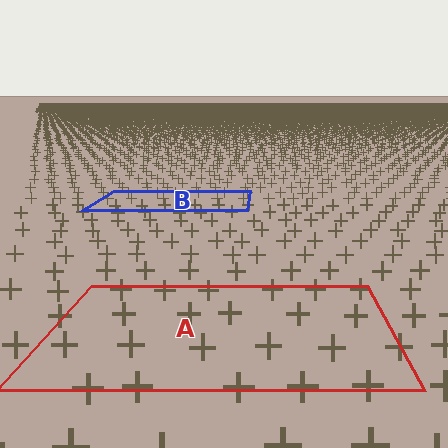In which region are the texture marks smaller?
The texture marks are smaller in region B, because it is farther away.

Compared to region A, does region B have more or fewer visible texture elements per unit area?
Region B has more texture elements per unit area — they are packed more densely because it is farther away.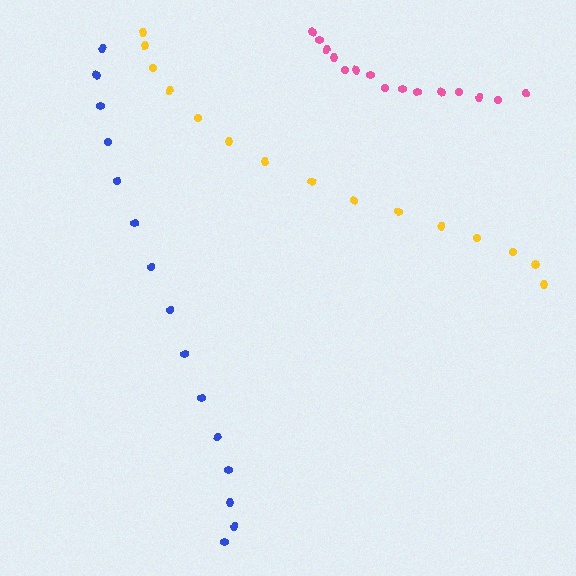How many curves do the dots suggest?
There are 3 distinct paths.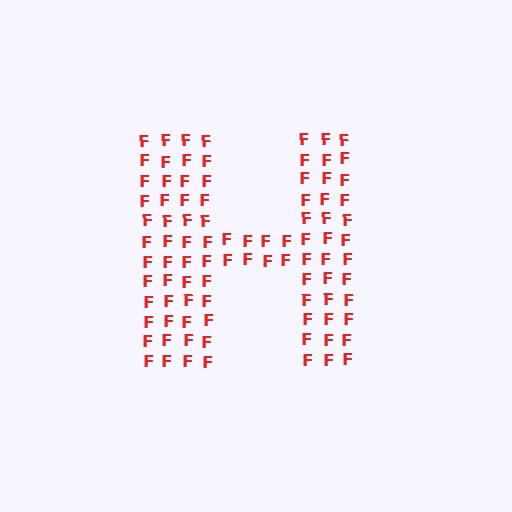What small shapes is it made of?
It is made of small letter F's.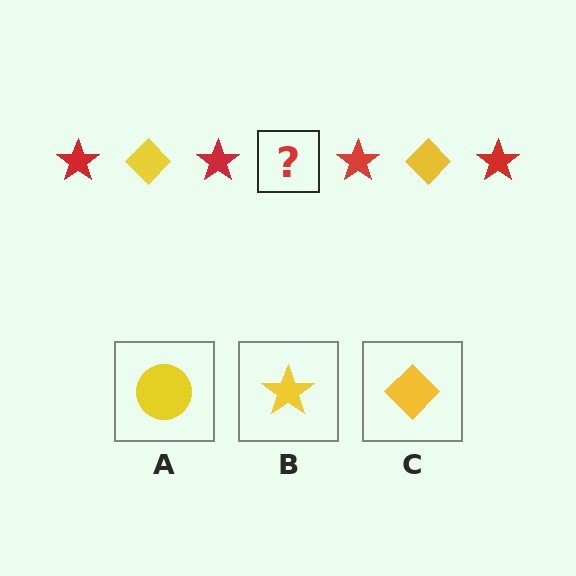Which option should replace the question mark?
Option C.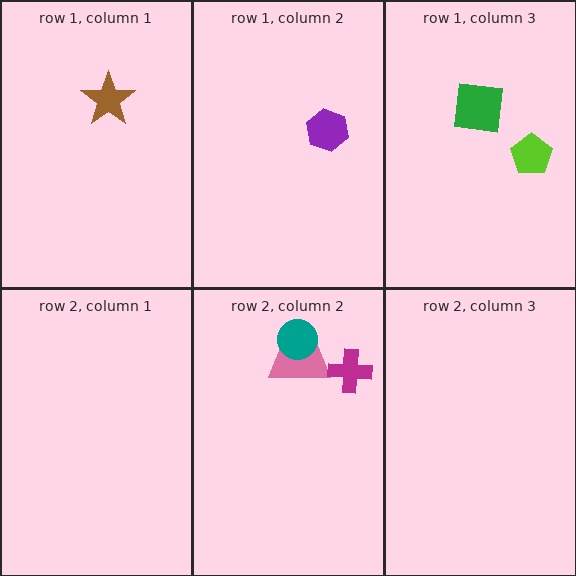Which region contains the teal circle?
The row 2, column 2 region.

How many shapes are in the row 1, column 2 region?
1.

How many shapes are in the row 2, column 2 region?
3.